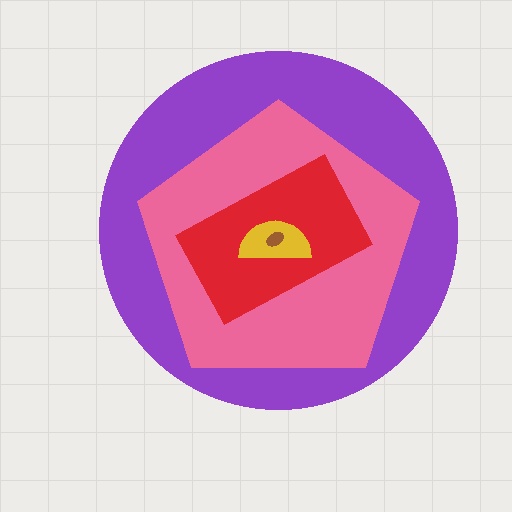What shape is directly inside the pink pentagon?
The red rectangle.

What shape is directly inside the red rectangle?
The yellow semicircle.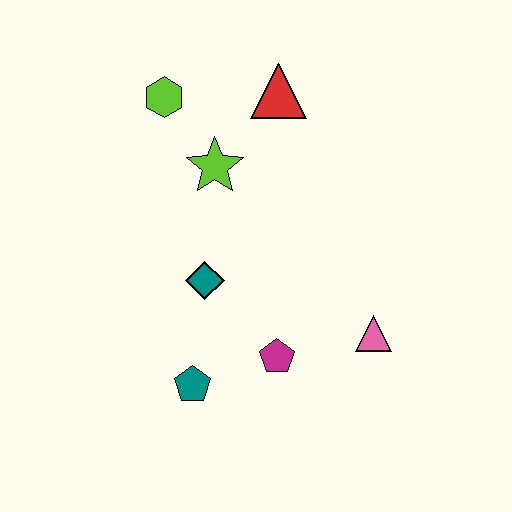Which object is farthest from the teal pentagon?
The red triangle is farthest from the teal pentagon.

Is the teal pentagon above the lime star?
No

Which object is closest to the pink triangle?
The magenta pentagon is closest to the pink triangle.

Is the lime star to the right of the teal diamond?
Yes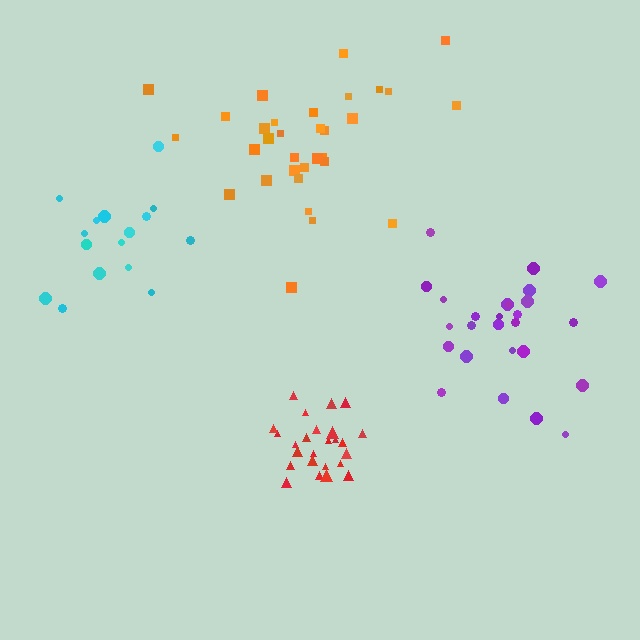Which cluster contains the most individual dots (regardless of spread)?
Orange (32).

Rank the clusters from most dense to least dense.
red, purple, cyan, orange.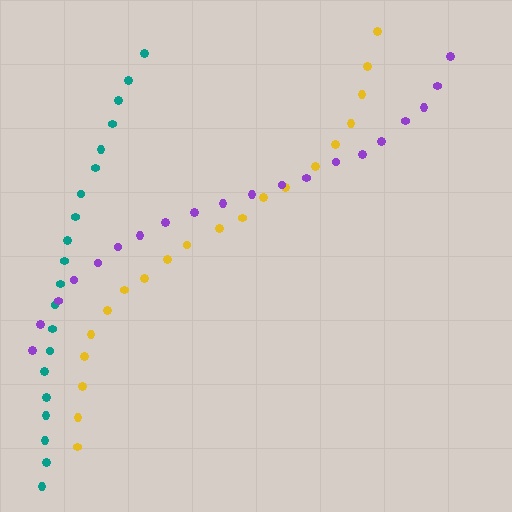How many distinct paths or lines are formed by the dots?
There are 3 distinct paths.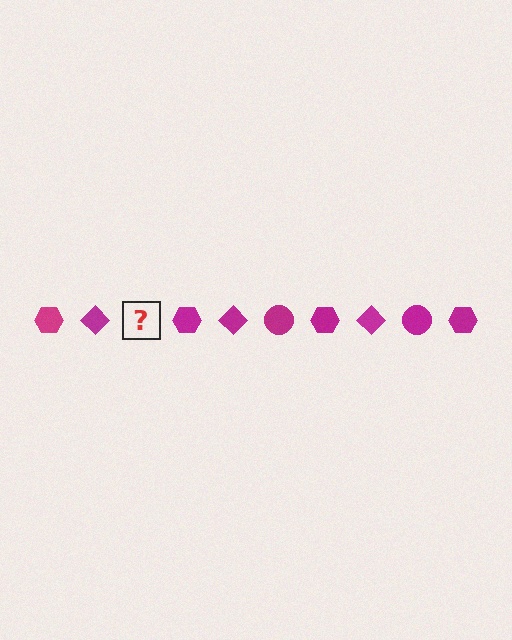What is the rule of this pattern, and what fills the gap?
The rule is that the pattern cycles through hexagon, diamond, circle shapes in magenta. The gap should be filled with a magenta circle.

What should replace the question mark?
The question mark should be replaced with a magenta circle.